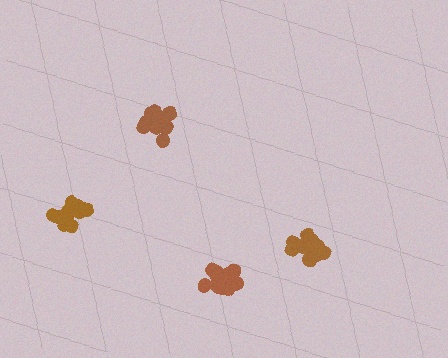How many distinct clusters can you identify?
There are 4 distinct clusters.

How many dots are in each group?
Group 1: 15 dots, Group 2: 11 dots, Group 3: 15 dots, Group 4: 15 dots (56 total).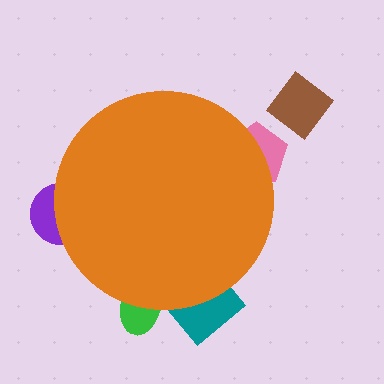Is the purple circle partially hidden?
Yes, the purple circle is partially hidden behind the orange circle.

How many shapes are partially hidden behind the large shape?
4 shapes are partially hidden.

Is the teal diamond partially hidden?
Yes, the teal diamond is partially hidden behind the orange circle.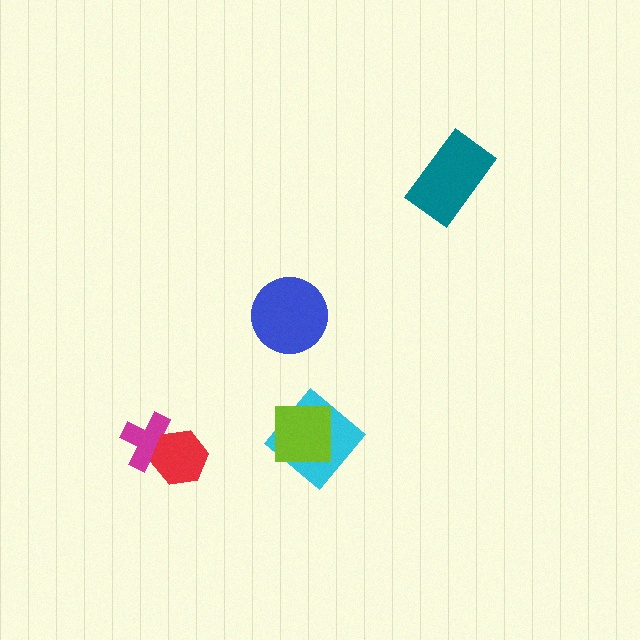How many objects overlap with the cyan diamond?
1 object overlaps with the cyan diamond.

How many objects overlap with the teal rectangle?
0 objects overlap with the teal rectangle.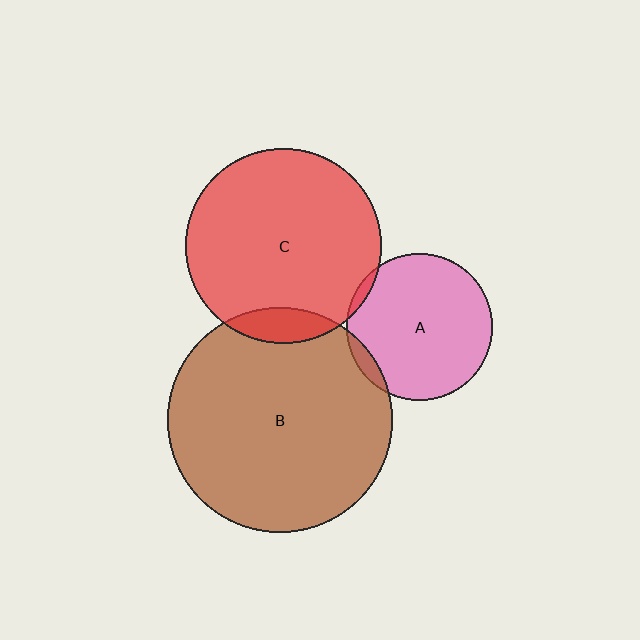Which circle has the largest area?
Circle B (brown).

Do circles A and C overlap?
Yes.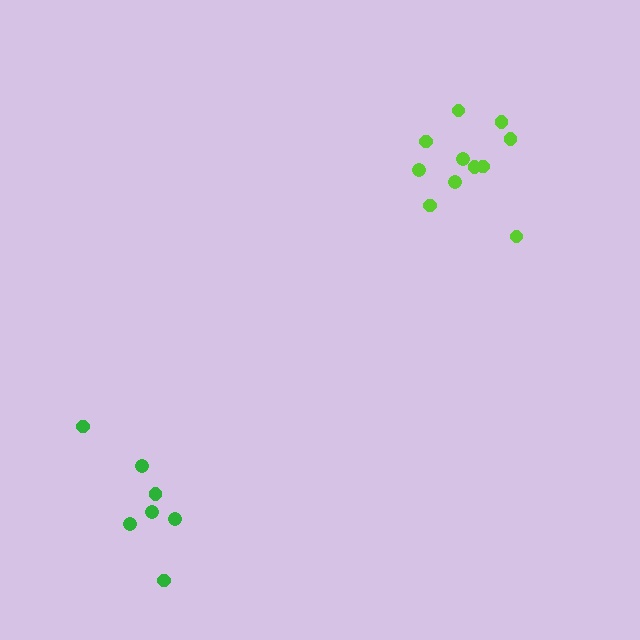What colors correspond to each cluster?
The clusters are colored: green, lime.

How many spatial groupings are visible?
There are 2 spatial groupings.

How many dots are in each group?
Group 1: 7 dots, Group 2: 11 dots (18 total).